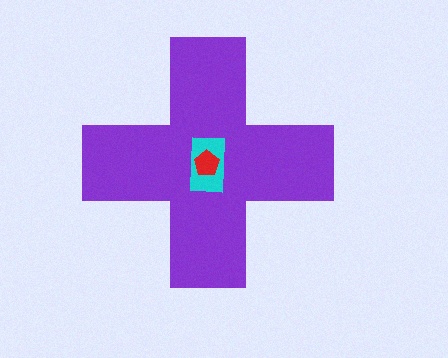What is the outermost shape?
The purple cross.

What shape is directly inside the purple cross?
The cyan rectangle.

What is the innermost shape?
The red pentagon.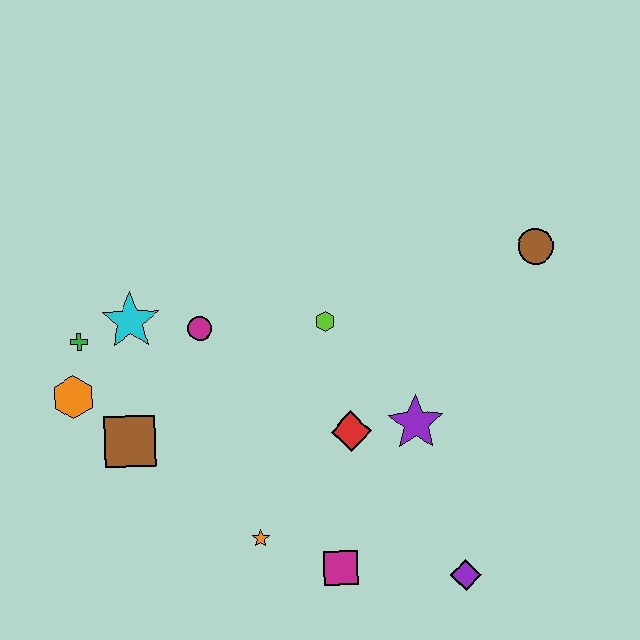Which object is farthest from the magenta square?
The brown circle is farthest from the magenta square.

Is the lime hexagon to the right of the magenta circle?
Yes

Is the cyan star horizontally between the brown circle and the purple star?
No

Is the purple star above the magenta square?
Yes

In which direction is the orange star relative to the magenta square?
The orange star is to the left of the magenta square.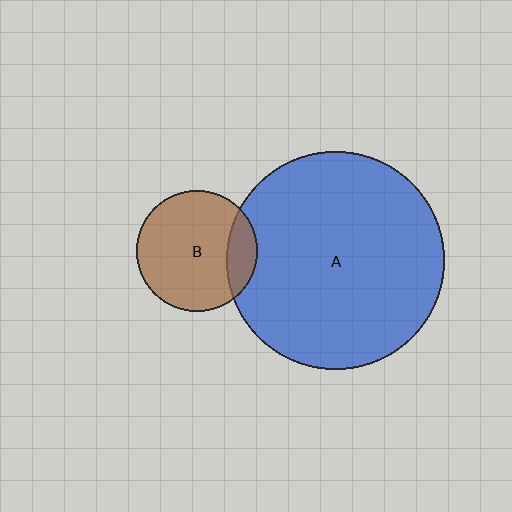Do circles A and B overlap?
Yes.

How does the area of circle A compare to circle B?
Approximately 3.2 times.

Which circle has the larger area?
Circle A (blue).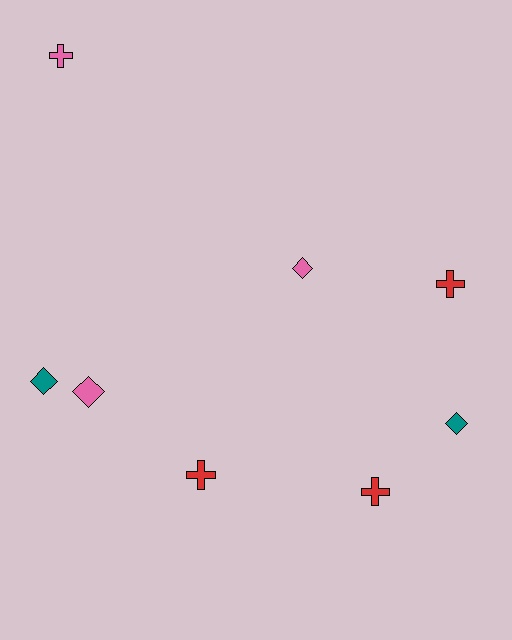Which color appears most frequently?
Pink, with 3 objects.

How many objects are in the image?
There are 8 objects.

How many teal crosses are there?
There are no teal crosses.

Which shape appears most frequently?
Cross, with 4 objects.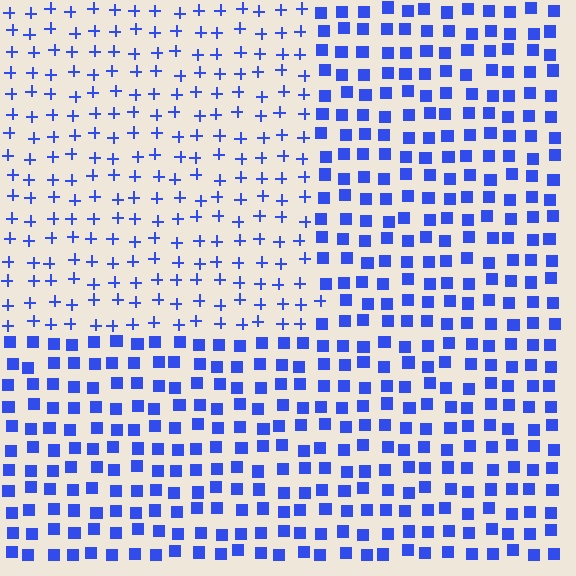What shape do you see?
I see a rectangle.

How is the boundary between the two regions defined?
The boundary is defined by a change in element shape: plus signs inside vs. squares outside. All elements share the same color and spacing.